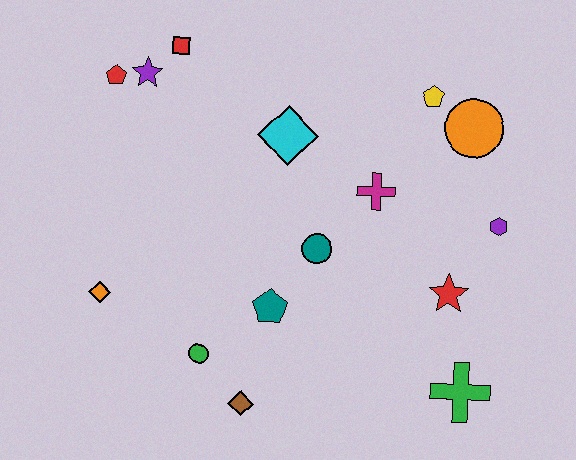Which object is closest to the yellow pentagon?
The orange circle is closest to the yellow pentagon.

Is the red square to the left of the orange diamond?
No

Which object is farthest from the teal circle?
The red pentagon is farthest from the teal circle.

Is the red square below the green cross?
No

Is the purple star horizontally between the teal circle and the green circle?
No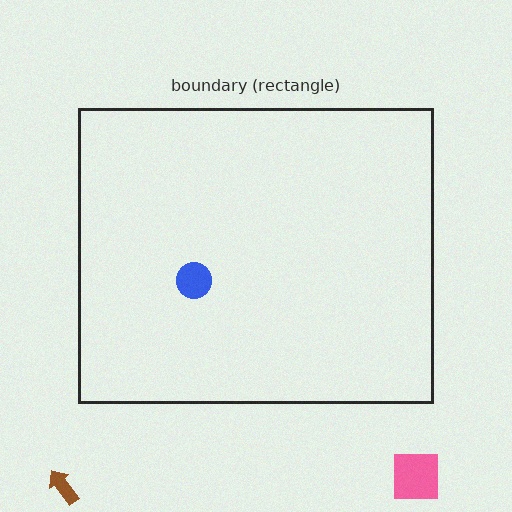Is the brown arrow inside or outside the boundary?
Outside.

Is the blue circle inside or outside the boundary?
Inside.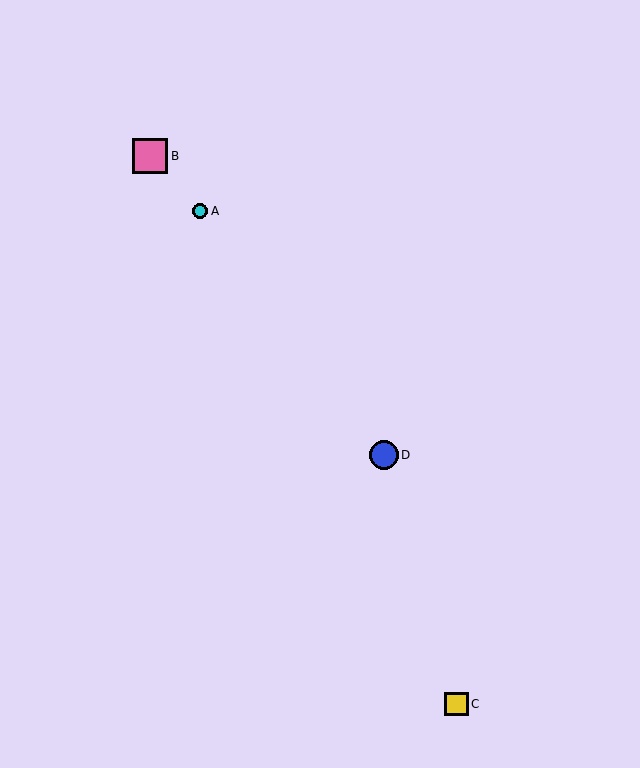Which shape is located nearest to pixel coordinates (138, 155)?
The pink square (labeled B) at (150, 156) is nearest to that location.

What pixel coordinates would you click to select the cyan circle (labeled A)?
Click at (200, 211) to select the cyan circle A.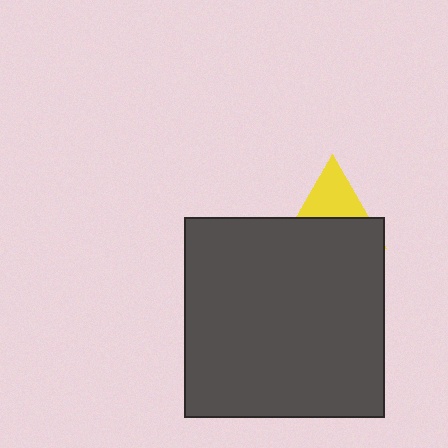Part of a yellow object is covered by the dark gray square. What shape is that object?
It is a triangle.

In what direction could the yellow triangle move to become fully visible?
The yellow triangle could move up. That would shift it out from behind the dark gray square entirely.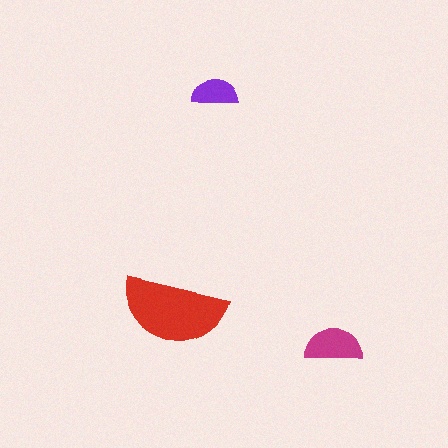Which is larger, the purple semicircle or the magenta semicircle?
The magenta one.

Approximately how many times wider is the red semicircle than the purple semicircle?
About 2 times wider.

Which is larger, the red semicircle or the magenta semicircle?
The red one.